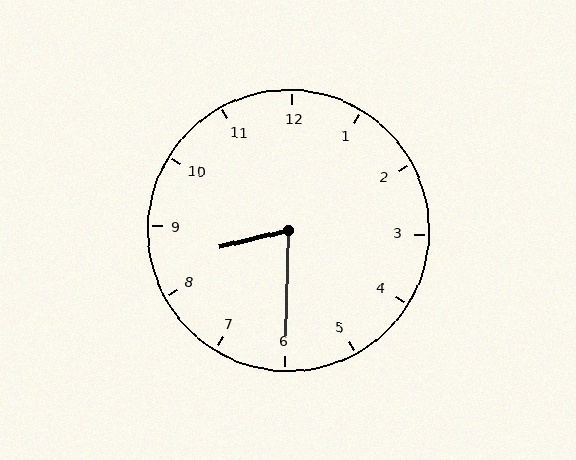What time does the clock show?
8:30.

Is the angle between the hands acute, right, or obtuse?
It is acute.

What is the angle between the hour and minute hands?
Approximately 75 degrees.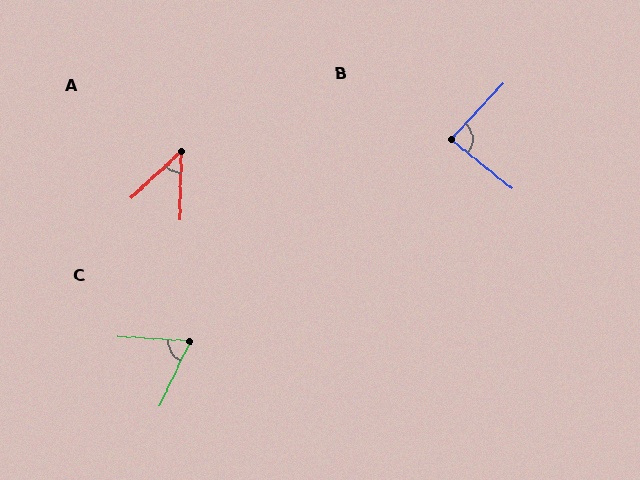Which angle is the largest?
B, at approximately 85 degrees.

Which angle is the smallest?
A, at approximately 46 degrees.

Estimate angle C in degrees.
Approximately 68 degrees.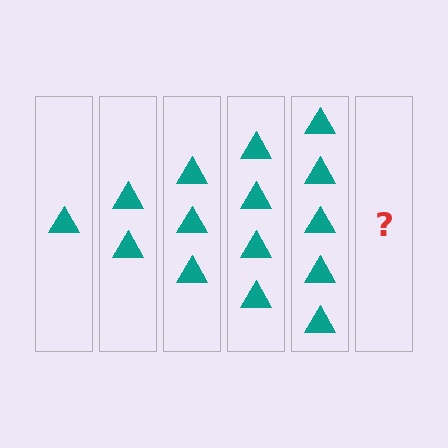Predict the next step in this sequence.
The next step is 6 triangles.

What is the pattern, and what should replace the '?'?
The pattern is that each step adds one more triangle. The '?' should be 6 triangles.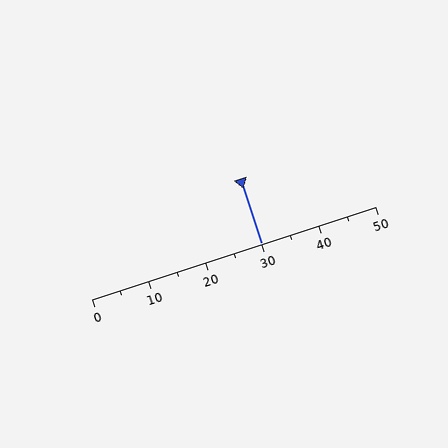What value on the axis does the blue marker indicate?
The marker indicates approximately 30.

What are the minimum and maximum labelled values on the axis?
The axis runs from 0 to 50.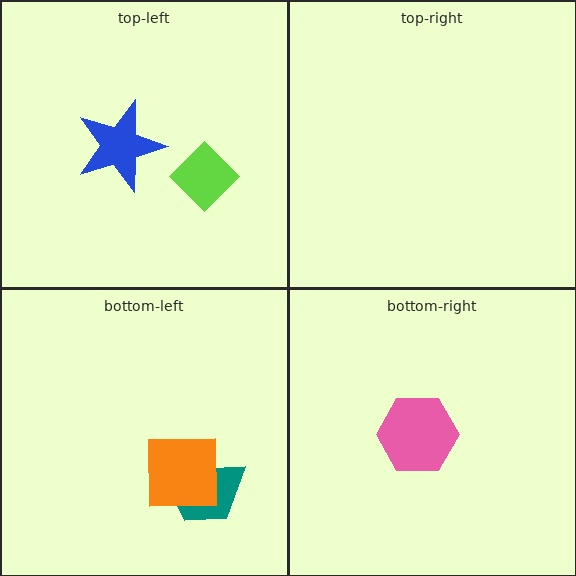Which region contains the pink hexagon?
The bottom-right region.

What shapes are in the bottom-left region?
The teal trapezoid, the orange square.